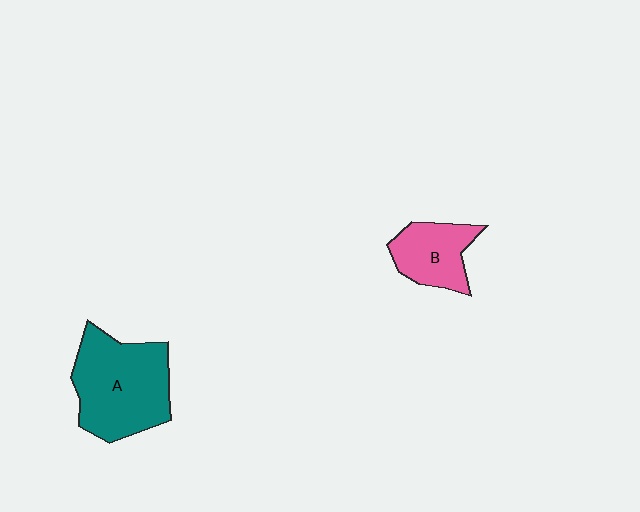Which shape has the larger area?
Shape A (teal).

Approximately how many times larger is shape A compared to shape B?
Approximately 1.9 times.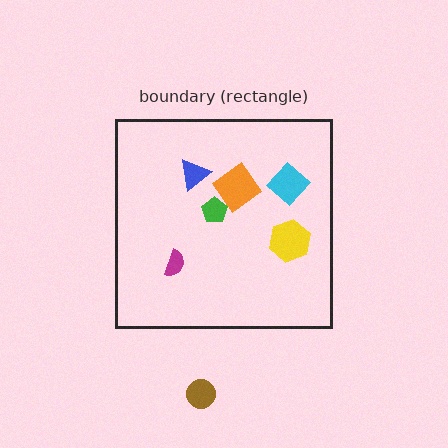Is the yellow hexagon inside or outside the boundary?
Inside.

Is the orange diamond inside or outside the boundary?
Inside.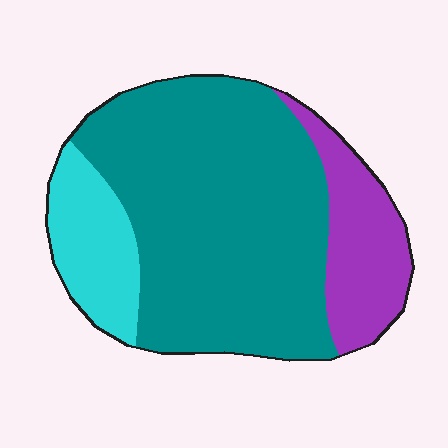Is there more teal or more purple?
Teal.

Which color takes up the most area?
Teal, at roughly 65%.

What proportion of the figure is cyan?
Cyan takes up about one sixth (1/6) of the figure.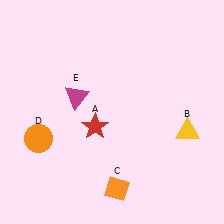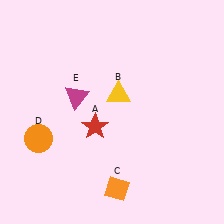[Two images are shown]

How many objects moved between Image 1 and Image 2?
1 object moved between the two images.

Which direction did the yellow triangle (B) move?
The yellow triangle (B) moved left.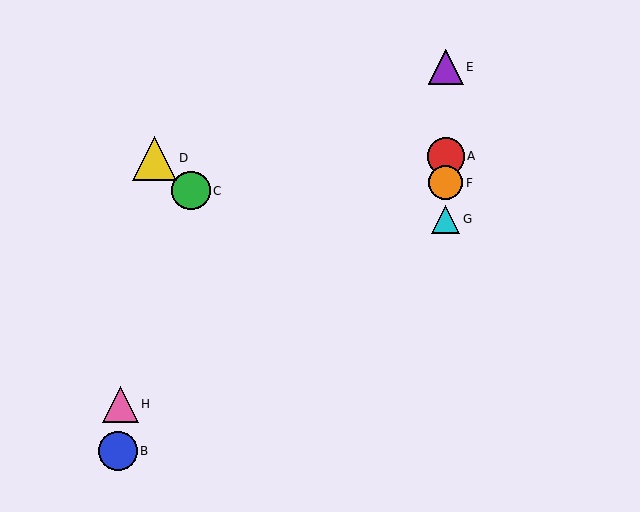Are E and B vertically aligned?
No, E is at x≈446 and B is at x≈118.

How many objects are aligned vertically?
4 objects (A, E, F, G) are aligned vertically.